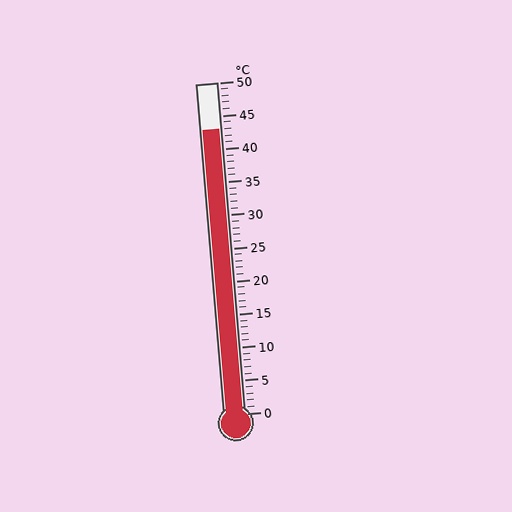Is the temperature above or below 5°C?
The temperature is above 5°C.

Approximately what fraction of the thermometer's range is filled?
The thermometer is filled to approximately 85% of its range.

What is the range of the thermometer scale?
The thermometer scale ranges from 0°C to 50°C.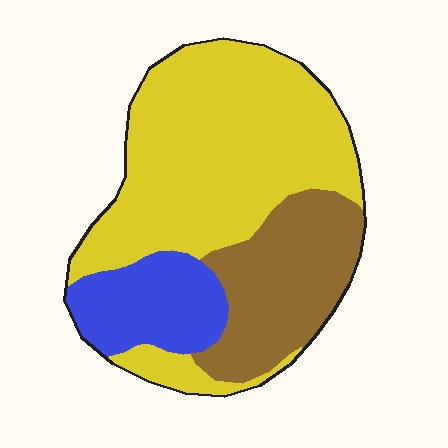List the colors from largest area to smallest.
From largest to smallest: yellow, brown, blue.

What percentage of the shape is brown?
Brown takes up about one quarter (1/4) of the shape.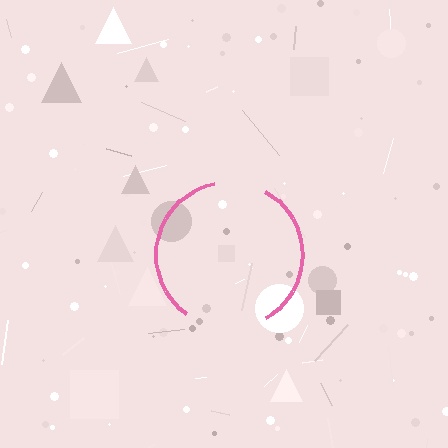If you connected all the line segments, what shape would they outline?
They would outline a circle.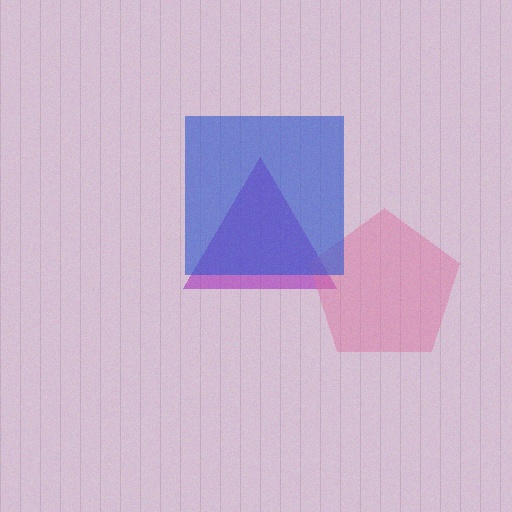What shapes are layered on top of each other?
The layered shapes are: a purple triangle, a pink pentagon, a blue square.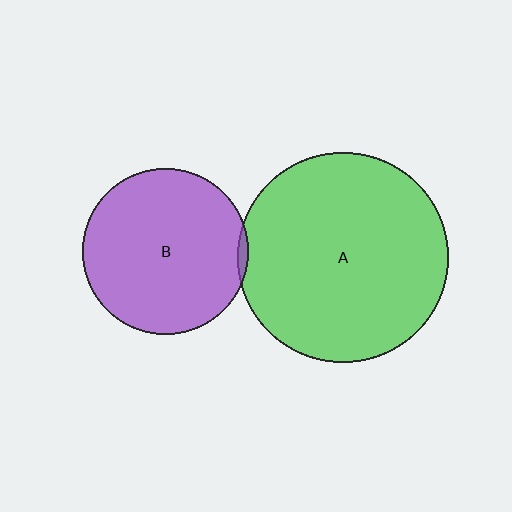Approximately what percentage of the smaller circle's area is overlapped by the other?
Approximately 5%.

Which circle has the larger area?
Circle A (green).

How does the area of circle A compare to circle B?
Approximately 1.6 times.